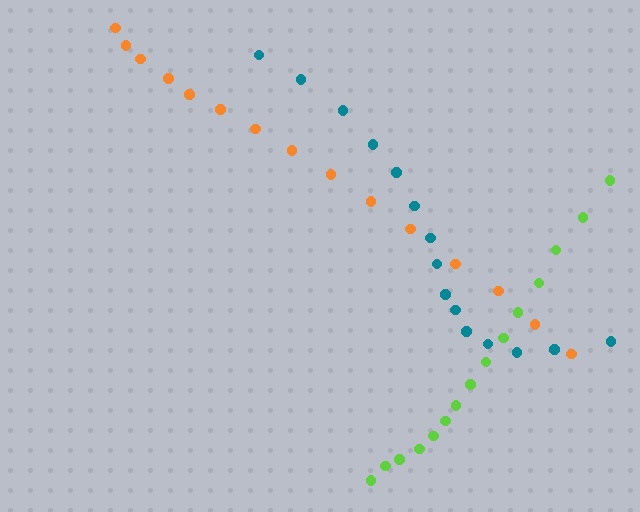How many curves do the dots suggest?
There are 3 distinct paths.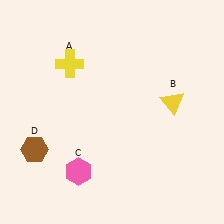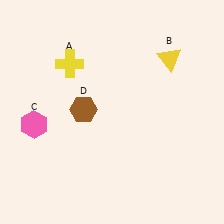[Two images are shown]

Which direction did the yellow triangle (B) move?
The yellow triangle (B) moved up.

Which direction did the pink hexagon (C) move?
The pink hexagon (C) moved up.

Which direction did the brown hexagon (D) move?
The brown hexagon (D) moved right.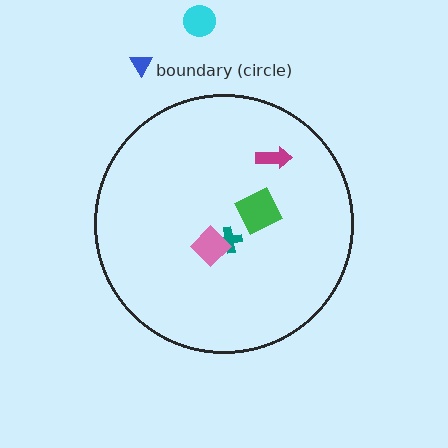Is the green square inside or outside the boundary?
Inside.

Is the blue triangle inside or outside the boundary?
Outside.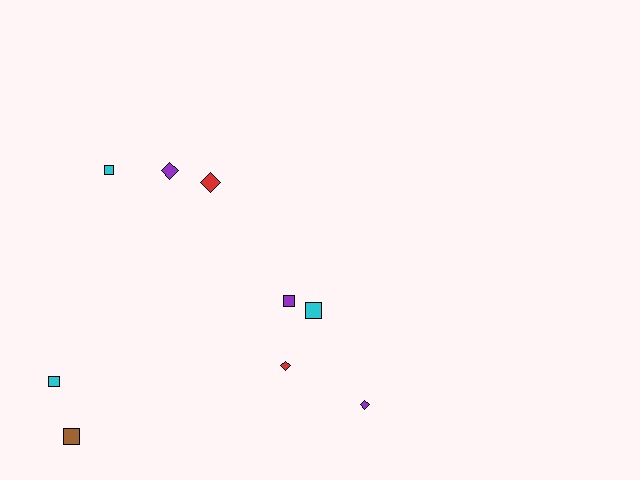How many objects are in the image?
There are 9 objects.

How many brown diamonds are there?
There are no brown diamonds.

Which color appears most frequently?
Cyan, with 3 objects.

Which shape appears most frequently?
Square, with 5 objects.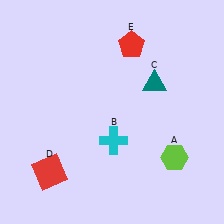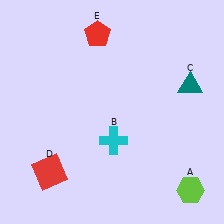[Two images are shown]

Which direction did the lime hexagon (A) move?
The lime hexagon (A) moved down.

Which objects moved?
The objects that moved are: the lime hexagon (A), the teal triangle (C), the red pentagon (E).